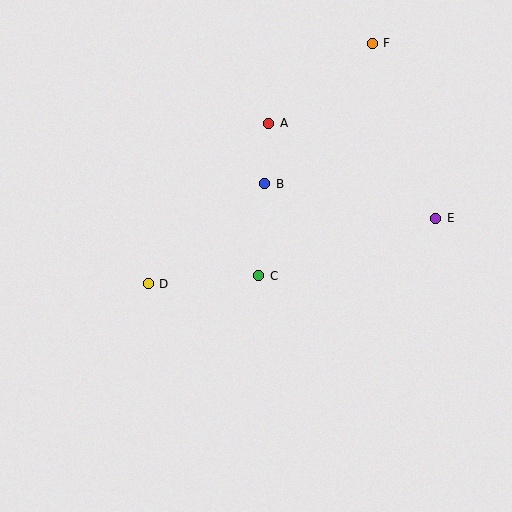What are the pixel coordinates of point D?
Point D is at (148, 284).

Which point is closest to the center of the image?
Point C at (259, 276) is closest to the center.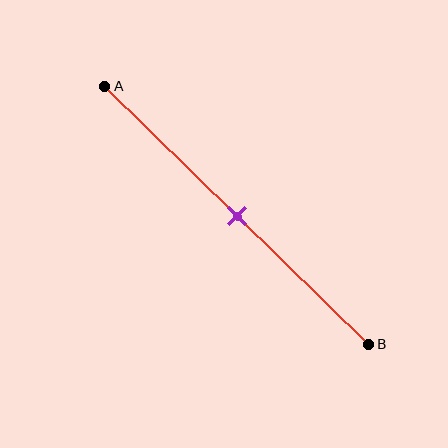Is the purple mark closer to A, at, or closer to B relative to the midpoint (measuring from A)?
The purple mark is approximately at the midpoint of segment AB.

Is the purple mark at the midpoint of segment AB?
Yes, the mark is approximately at the midpoint.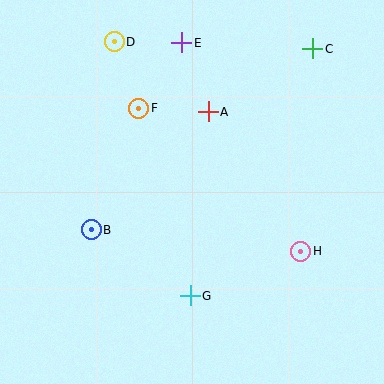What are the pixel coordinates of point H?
Point H is at (301, 251).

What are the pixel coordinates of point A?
Point A is at (208, 112).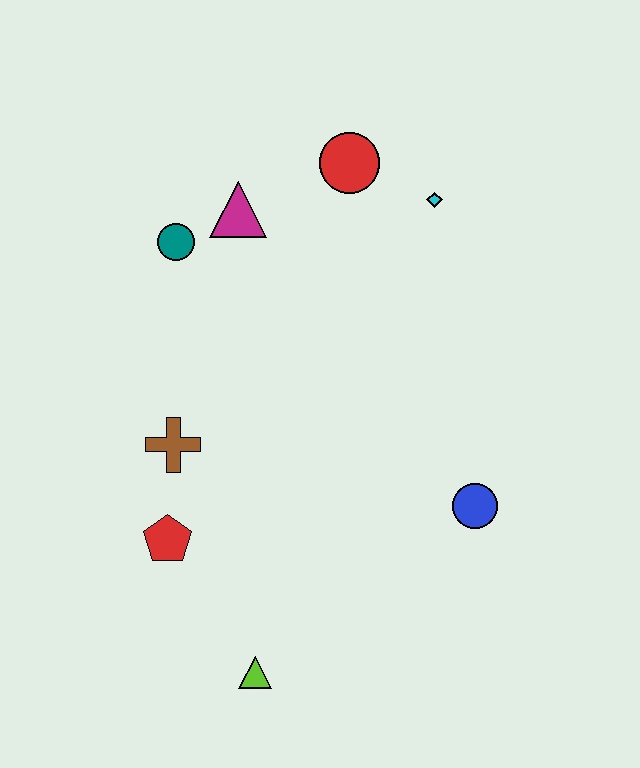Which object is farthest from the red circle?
The lime triangle is farthest from the red circle.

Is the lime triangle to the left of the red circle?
Yes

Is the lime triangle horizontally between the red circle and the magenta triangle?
Yes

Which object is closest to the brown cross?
The red pentagon is closest to the brown cross.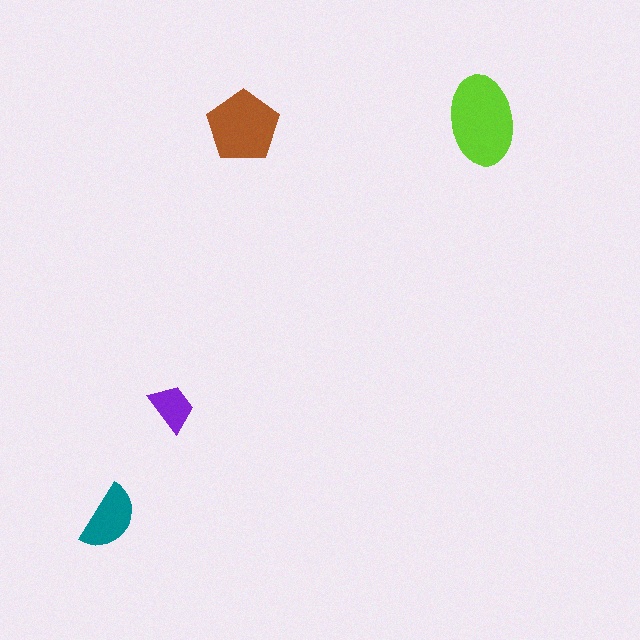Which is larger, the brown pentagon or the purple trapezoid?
The brown pentagon.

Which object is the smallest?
The purple trapezoid.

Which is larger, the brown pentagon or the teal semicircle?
The brown pentagon.